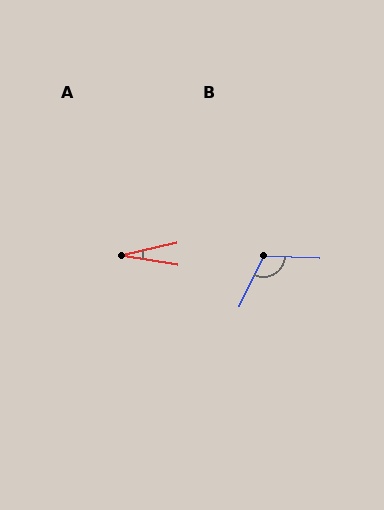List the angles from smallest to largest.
A (22°), B (112°).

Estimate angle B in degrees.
Approximately 112 degrees.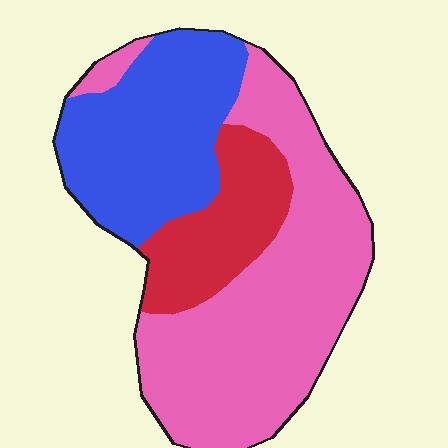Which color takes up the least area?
Red, at roughly 20%.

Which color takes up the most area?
Pink, at roughly 50%.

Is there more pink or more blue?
Pink.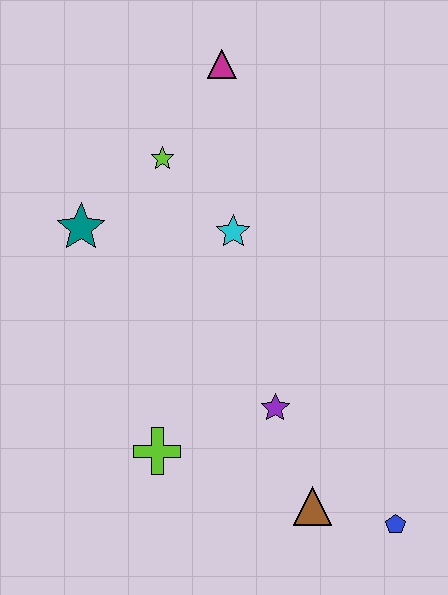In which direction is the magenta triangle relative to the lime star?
The magenta triangle is above the lime star.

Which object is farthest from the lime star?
The blue pentagon is farthest from the lime star.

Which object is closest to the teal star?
The lime star is closest to the teal star.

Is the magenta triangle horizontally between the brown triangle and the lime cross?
Yes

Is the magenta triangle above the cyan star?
Yes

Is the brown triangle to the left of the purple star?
No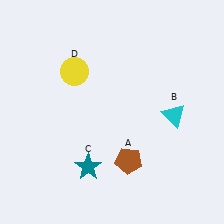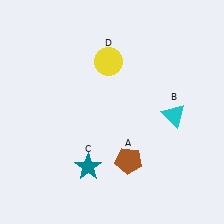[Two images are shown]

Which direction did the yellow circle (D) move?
The yellow circle (D) moved right.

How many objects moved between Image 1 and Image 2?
1 object moved between the two images.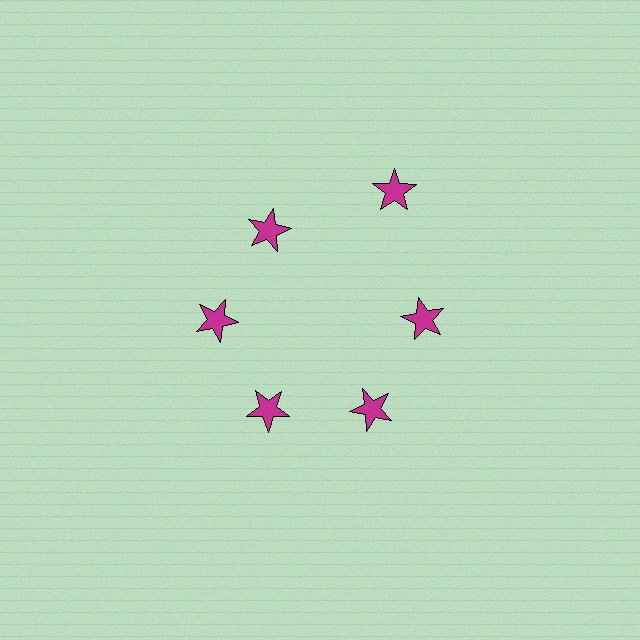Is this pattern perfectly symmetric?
No. The 6 magenta stars are arranged in a ring, but one element near the 1 o'clock position is pushed outward from the center, breaking the 6-fold rotational symmetry.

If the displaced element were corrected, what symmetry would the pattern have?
It would have 6-fold rotational symmetry — the pattern would map onto itself every 60 degrees.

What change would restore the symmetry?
The symmetry would be restored by moving it inward, back onto the ring so that all 6 stars sit at equal angles and equal distance from the center.